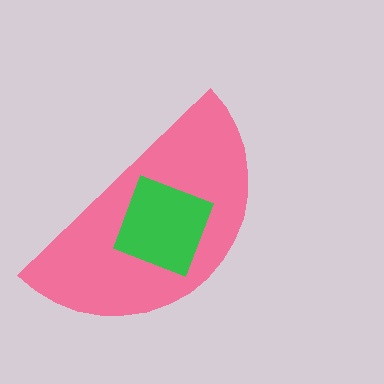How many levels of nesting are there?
2.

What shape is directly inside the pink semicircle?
The green square.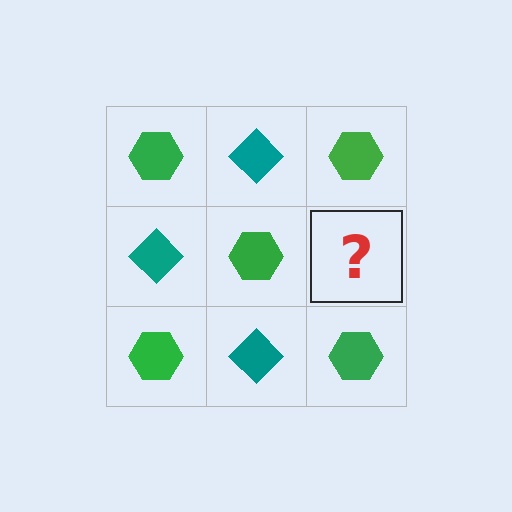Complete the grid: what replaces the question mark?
The question mark should be replaced with a teal diamond.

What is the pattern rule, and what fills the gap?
The rule is that it alternates green hexagon and teal diamond in a checkerboard pattern. The gap should be filled with a teal diamond.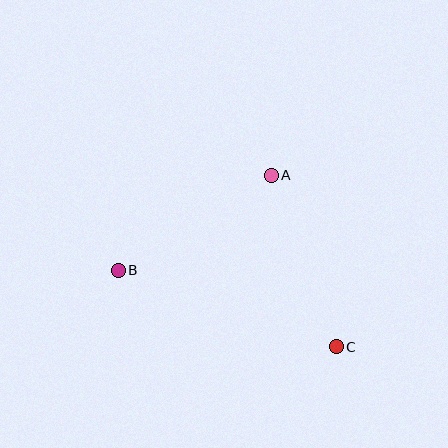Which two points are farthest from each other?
Points B and C are farthest from each other.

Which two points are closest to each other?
Points A and B are closest to each other.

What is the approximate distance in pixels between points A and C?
The distance between A and C is approximately 183 pixels.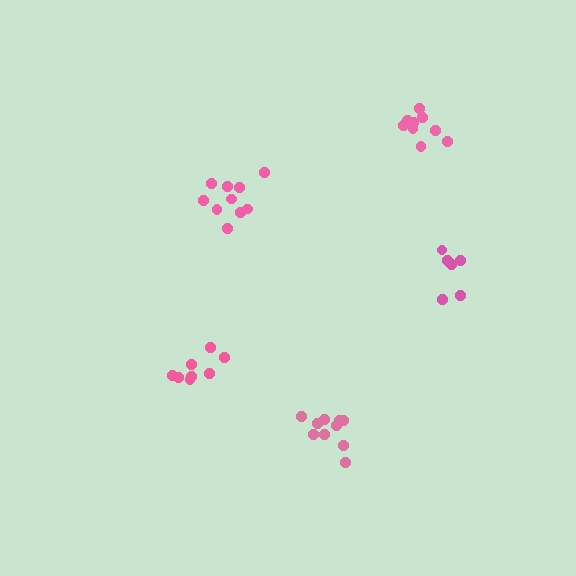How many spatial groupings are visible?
There are 5 spatial groupings.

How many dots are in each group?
Group 1: 9 dots, Group 2: 10 dots, Group 3: 8 dots, Group 4: 10 dots, Group 5: 6 dots (43 total).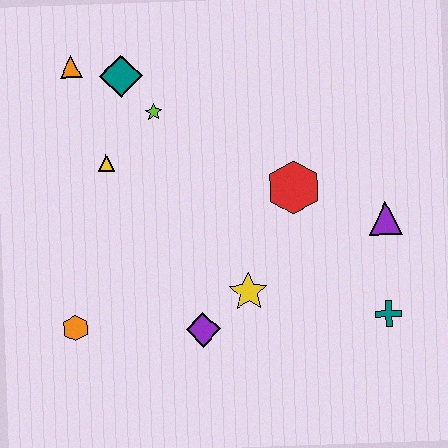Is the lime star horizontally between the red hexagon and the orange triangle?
Yes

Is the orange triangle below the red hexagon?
No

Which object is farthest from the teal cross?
The orange triangle is farthest from the teal cross.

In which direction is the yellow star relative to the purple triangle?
The yellow star is to the left of the purple triangle.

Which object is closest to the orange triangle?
The teal diamond is closest to the orange triangle.